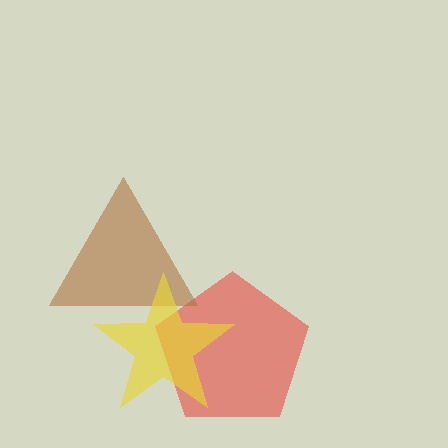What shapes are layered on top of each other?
The layered shapes are: a red pentagon, a brown triangle, a yellow star.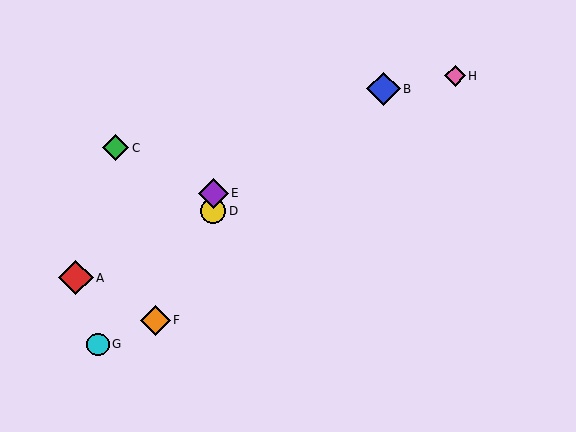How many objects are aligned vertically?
2 objects (D, E) are aligned vertically.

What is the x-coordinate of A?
Object A is at x≈76.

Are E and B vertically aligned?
No, E is at x≈213 and B is at x≈384.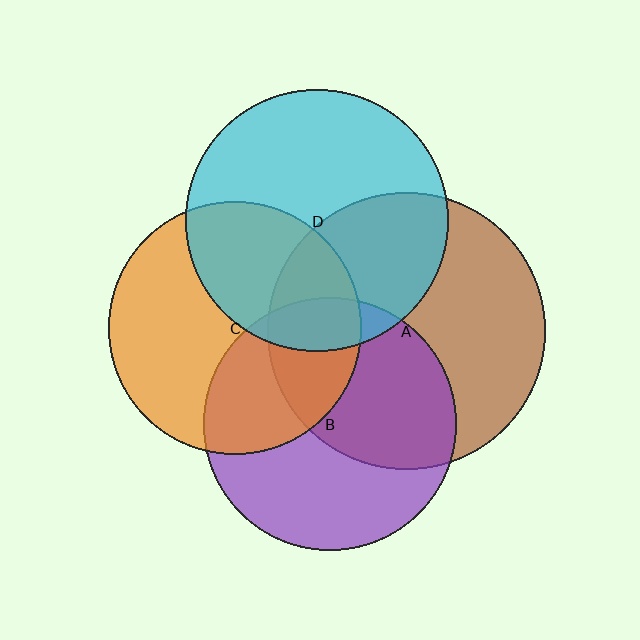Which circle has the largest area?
Circle A (brown).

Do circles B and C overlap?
Yes.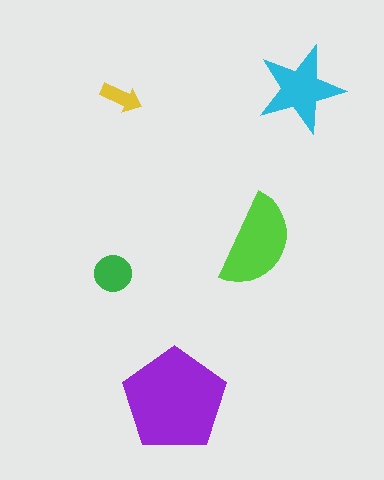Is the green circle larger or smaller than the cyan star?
Smaller.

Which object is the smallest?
The yellow arrow.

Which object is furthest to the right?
The cyan star is rightmost.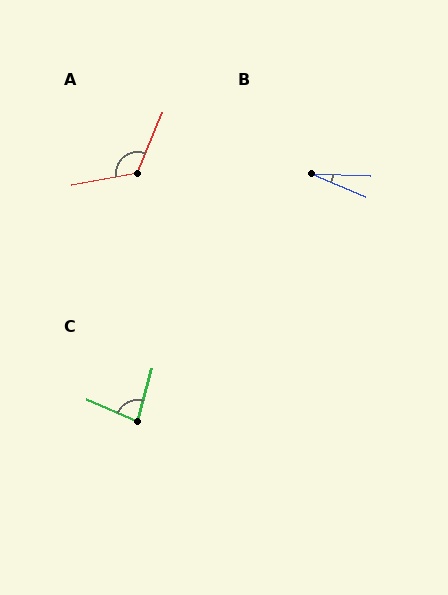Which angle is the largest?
A, at approximately 123 degrees.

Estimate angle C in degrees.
Approximately 83 degrees.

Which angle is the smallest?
B, at approximately 21 degrees.